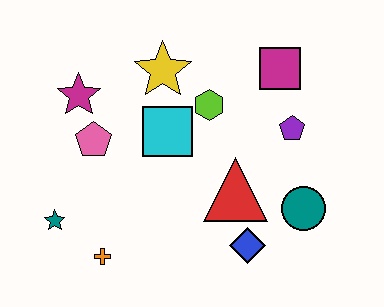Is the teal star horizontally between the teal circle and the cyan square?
No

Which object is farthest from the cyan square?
The teal circle is farthest from the cyan square.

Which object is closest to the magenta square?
The purple pentagon is closest to the magenta square.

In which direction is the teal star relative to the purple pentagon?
The teal star is to the left of the purple pentagon.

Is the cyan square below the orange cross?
No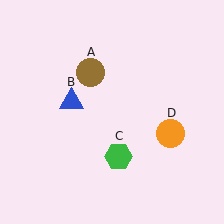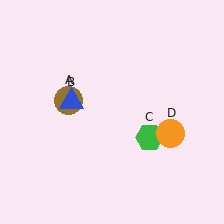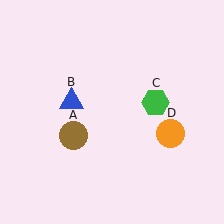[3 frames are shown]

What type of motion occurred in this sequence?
The brown circle (object A), green hexagon (object C) rotated counterclockwise around the center of the scene.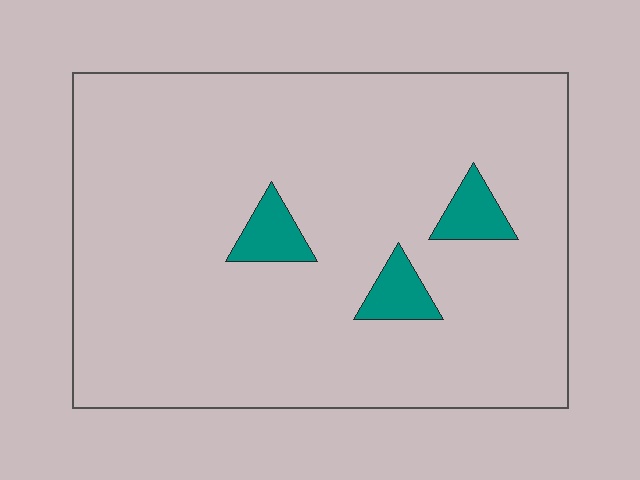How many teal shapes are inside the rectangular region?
3.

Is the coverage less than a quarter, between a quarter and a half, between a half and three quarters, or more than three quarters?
Less than a quarter.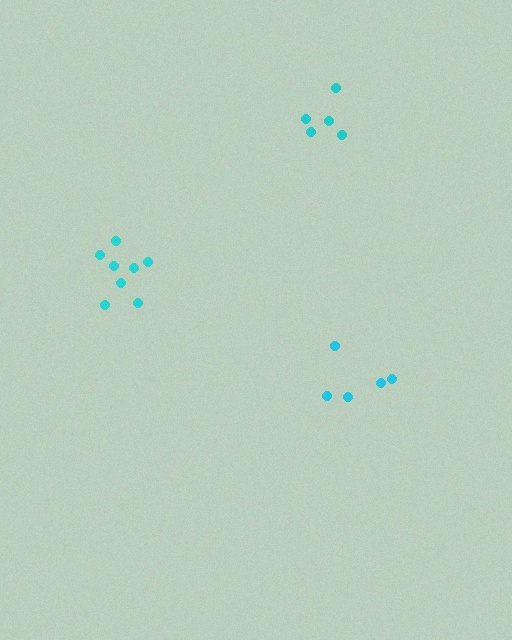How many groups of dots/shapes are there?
There are 3 groups.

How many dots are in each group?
Group 1: 8 dots, Group 2: 5 dots, Group 3: 5 dots (18 total).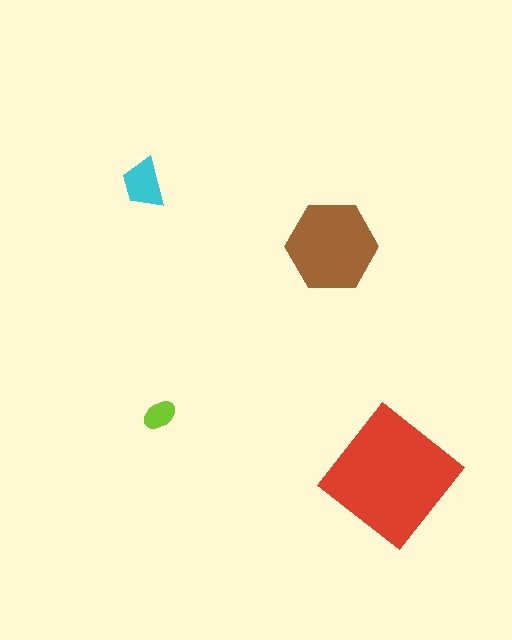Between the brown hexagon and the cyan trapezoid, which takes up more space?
The brown hexagon.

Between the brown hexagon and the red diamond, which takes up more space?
The red diamond.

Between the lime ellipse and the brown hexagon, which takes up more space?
The brown hexagon.